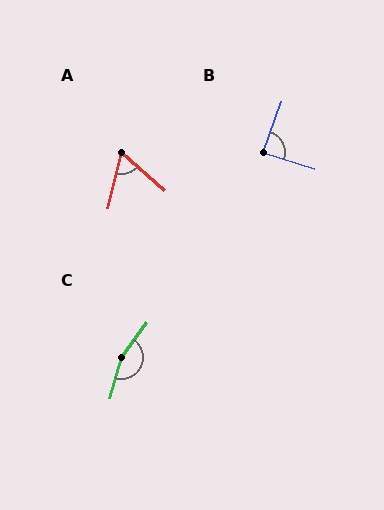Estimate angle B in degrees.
Approximately 87 degrees.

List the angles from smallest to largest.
A (61°), B (87°), C (160°).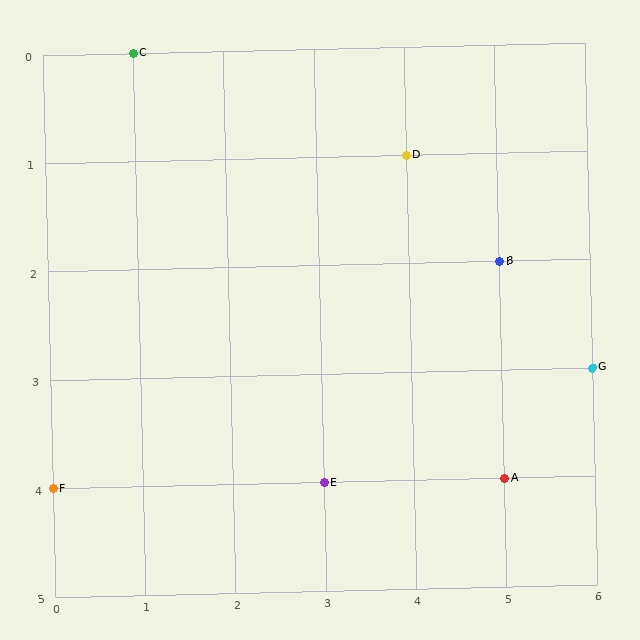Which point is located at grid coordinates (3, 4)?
Point E is at (3, 4).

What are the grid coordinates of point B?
Point B is at grid coordinates (5, 2).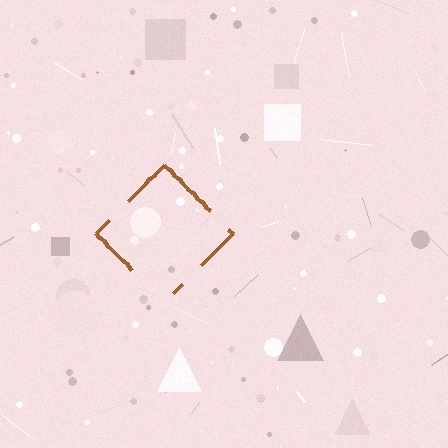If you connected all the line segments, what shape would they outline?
They would outline a diamond.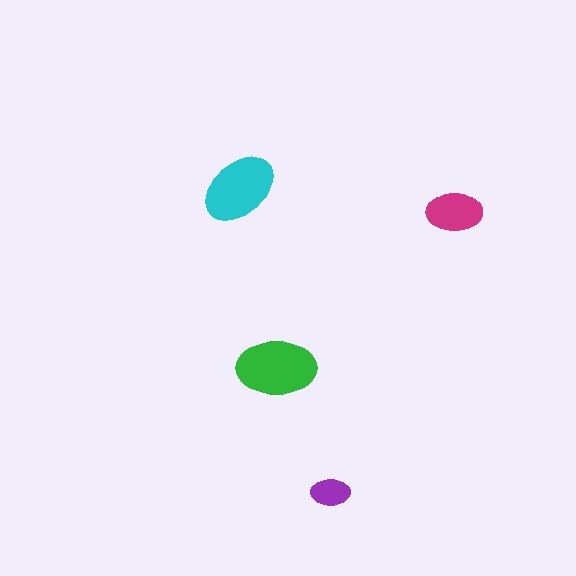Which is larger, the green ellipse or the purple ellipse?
The green one.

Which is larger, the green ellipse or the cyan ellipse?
The green one.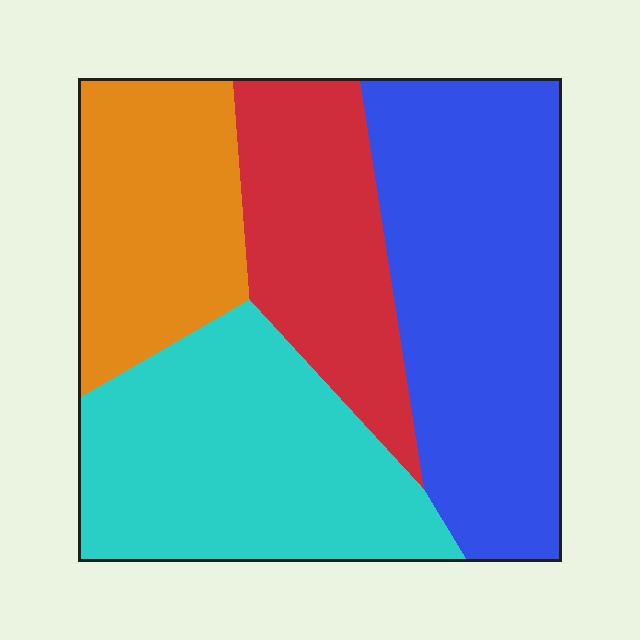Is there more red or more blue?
Blue.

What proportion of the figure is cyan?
Cyan covers around 30% of the figure.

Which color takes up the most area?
Blue, at roughly 35%.